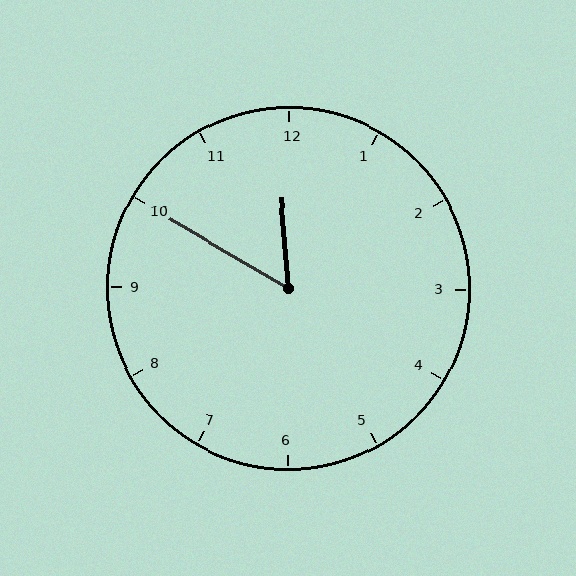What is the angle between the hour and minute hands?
Approximately 55 degrees.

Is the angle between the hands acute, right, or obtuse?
It is acute.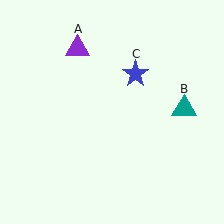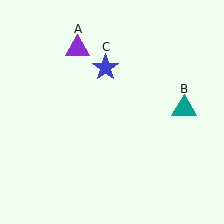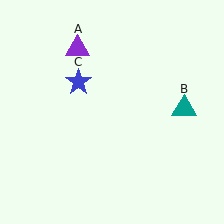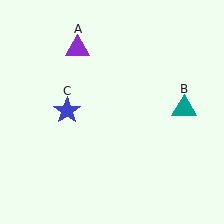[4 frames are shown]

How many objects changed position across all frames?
1 object changed position: blue star (object C).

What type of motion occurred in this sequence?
The blue star (object C) rotated counterclockwise around the center of the scene.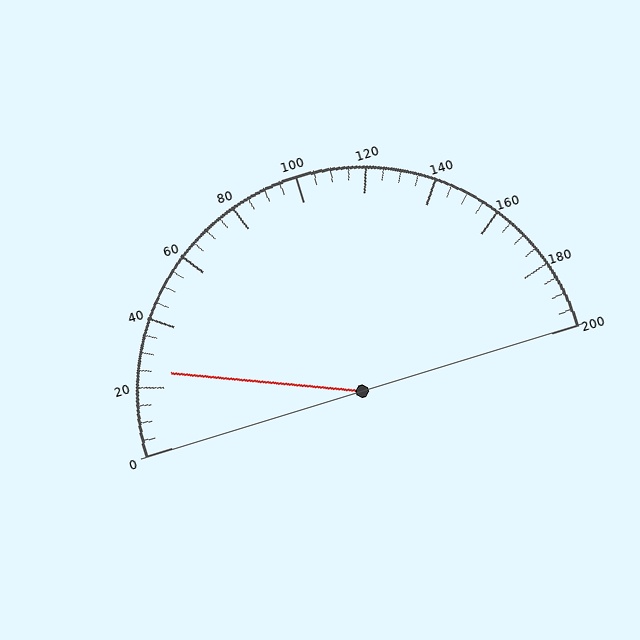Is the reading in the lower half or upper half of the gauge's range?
The reading is in the lower half of the range (0 to 200).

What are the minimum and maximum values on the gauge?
The gauge ranges from 0 to 200.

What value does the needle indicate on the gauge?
The needle indicates approximately 25.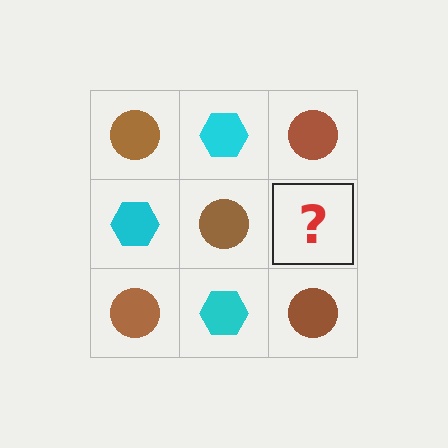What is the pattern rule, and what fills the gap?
The rule is that it alternates brown circle and cyan hexagon in a checkerboard pattern. The gap should be filled with a cyan hexagon.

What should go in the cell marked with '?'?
The missing cell should contain a cyan hexagon.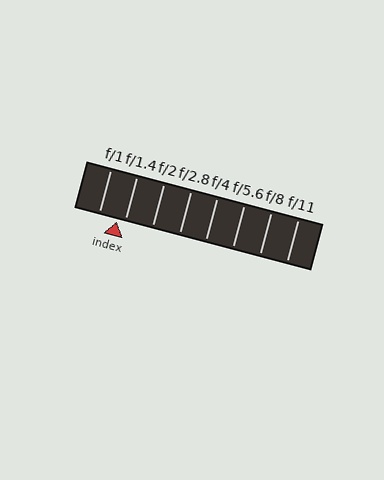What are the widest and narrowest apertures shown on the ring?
The widest aperture shown is f/1 and the narrowest is f/11.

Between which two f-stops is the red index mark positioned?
The index mark is between f/1 and f/1.4.